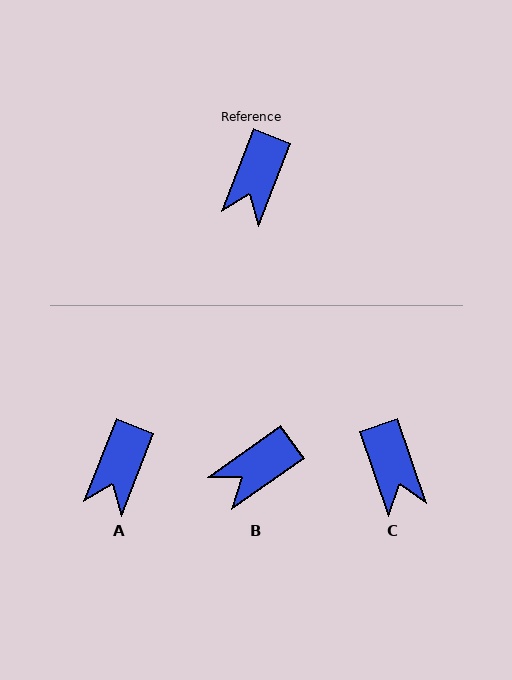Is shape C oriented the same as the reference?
No, it is off by about 40 degrees.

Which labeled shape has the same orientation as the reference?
A.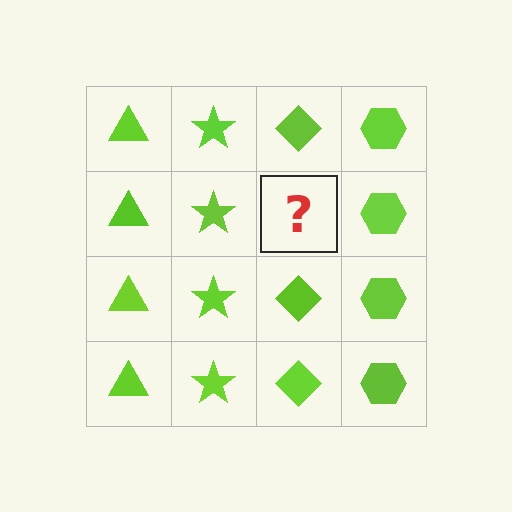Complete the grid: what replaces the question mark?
The question mark should be replaced with a lime diamond.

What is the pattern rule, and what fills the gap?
The rule is that each column has a consistent shape. The gap should be filled with a lime diamond.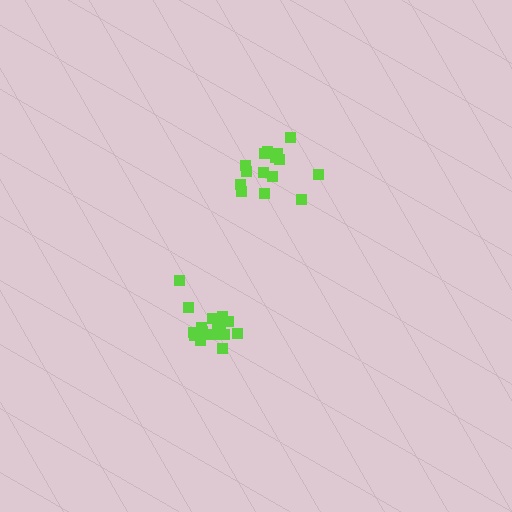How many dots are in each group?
Group 1: 15 dots, Group 2: 18 dots (33 total).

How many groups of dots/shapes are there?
There are 2 groups.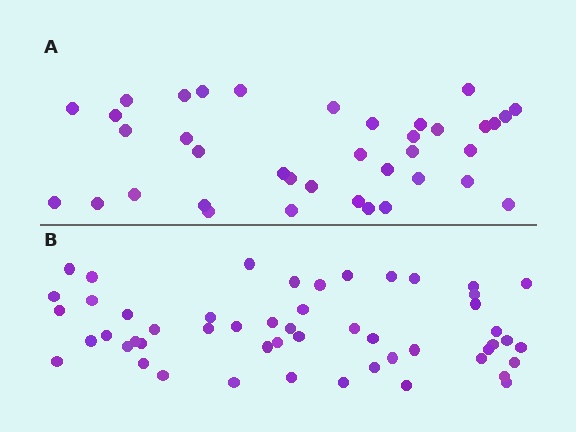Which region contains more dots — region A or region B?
Region B (the bottom region) has more dots.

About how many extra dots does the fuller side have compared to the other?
Region B has approximately 15 more dots than region A.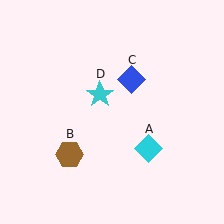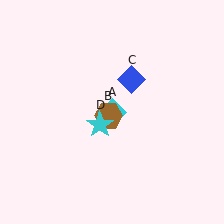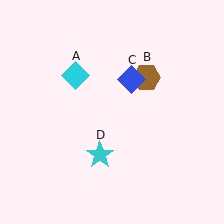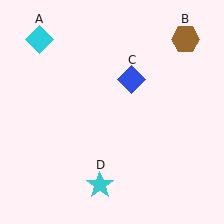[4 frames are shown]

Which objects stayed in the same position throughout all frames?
Blue diamond (object C) remained stationary.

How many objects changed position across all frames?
3 objects changed position: cyan diamond (object A), brown hexagon (object B), cyan star (object D).